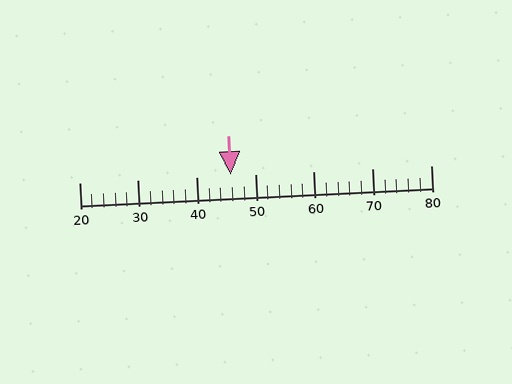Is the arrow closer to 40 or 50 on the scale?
The arrow is closer to 50.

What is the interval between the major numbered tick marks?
The major tick marks are spaced 10 units apart.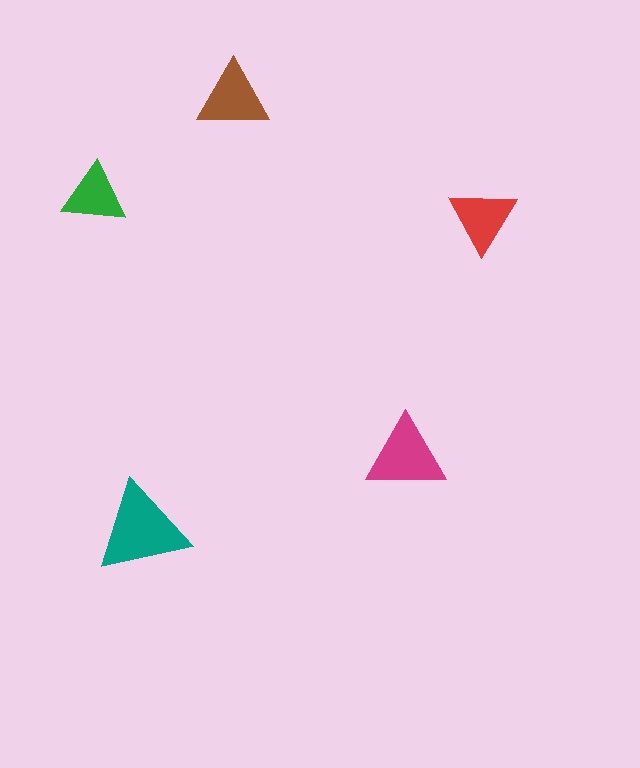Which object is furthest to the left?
The green triangle is leftmost.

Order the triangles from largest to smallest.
the teal one, the magenta one, the brown one, the red one, the green one.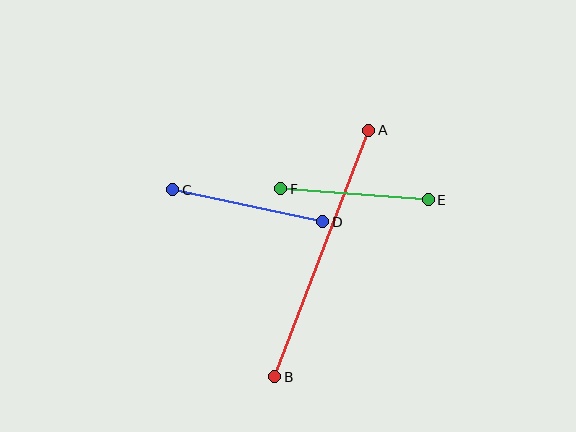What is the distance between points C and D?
The distance is approximately 153 pixels.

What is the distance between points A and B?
The distance is approximately 264 pixels.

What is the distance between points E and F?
The distance is approximately 148 pixels.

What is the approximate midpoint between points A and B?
The midpoint is at approximately (322, 253) pixels.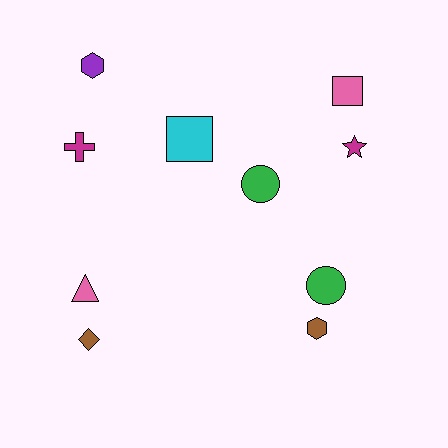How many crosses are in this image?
There is 1 cross.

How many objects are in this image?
There are 10 objects.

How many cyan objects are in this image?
There is 1 cyan object.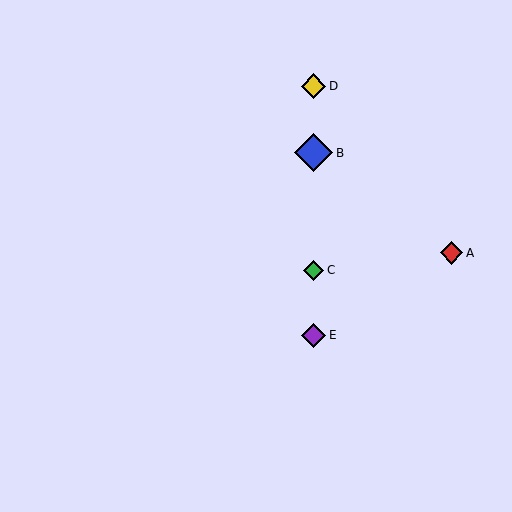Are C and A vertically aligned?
No, C is at x≈314 and A is at x≈452.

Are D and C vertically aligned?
Yes, both are at x≈314.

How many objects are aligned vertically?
4 objects (B, C, D, E) are aligned vertically.